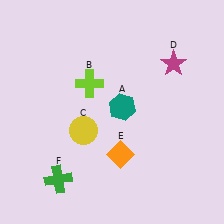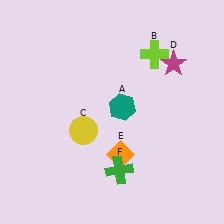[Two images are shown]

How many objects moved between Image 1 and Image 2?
2 objects moved between the two images.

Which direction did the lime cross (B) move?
The lime cross (B) moved right.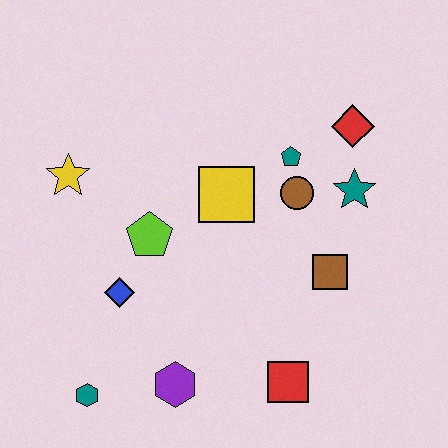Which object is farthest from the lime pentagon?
The red diamond is farthest from the lime pentagon.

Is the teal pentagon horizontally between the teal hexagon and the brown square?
Yes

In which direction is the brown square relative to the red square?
The brown square is above the red square.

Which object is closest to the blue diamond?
The lime pentagon is closest to the blue diamond.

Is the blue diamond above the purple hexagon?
Yes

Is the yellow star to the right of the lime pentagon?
No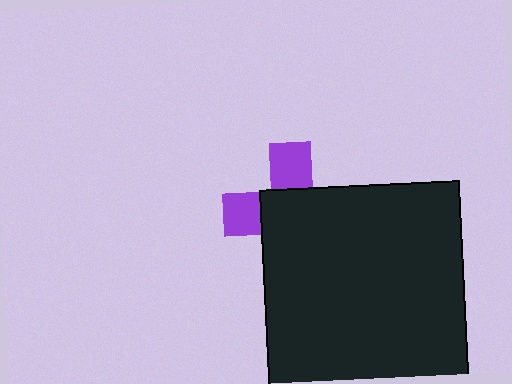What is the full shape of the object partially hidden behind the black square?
The partially hidden object is a purple cross.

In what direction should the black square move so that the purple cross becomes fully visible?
The black square should move toward the lower-right. That is the shortest direction to clear the overlap and leave the purple cross fully visible.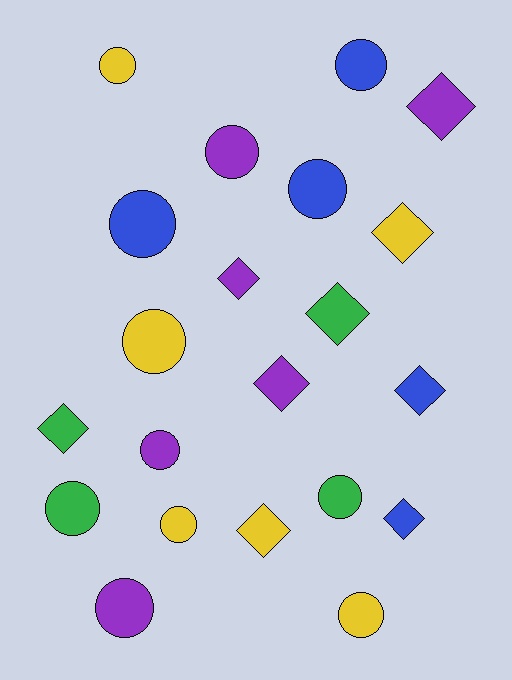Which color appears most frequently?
Purple, with 6 objects.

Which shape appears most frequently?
Circle, with 12 objects.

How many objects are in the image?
There are 21 objects.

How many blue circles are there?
There are 3 blue circles.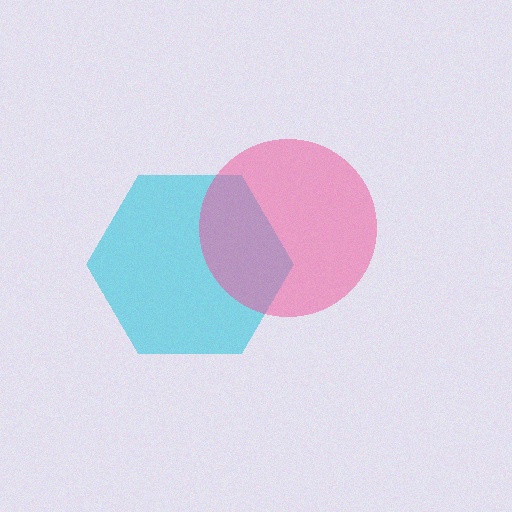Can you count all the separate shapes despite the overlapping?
Yes, there are 2 separate shapes.